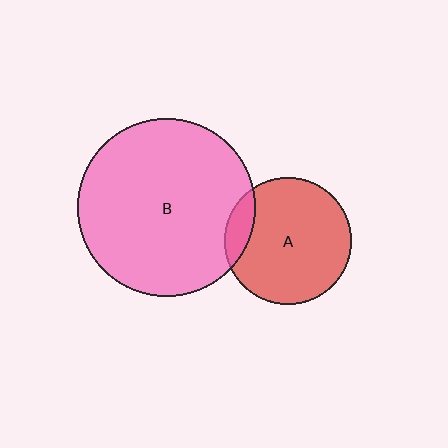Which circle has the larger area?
Circle B (pink).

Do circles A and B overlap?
Yes.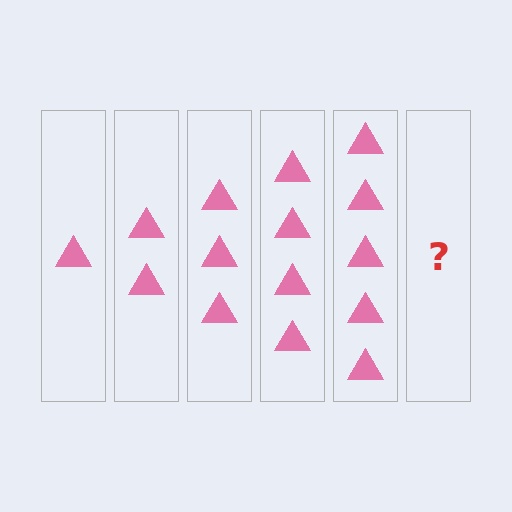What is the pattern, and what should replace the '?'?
The pattern is that each step adds one more triangle. The '?' should be 6 triangles.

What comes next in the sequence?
The next element should be 6 triangles.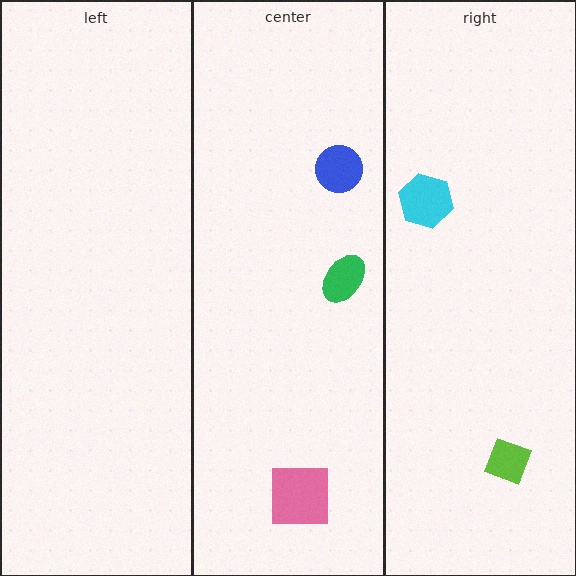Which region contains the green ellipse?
The center region.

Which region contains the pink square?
The center region.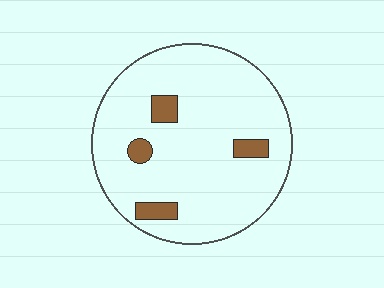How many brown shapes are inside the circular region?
4.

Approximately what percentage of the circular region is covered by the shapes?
Approximately 10%.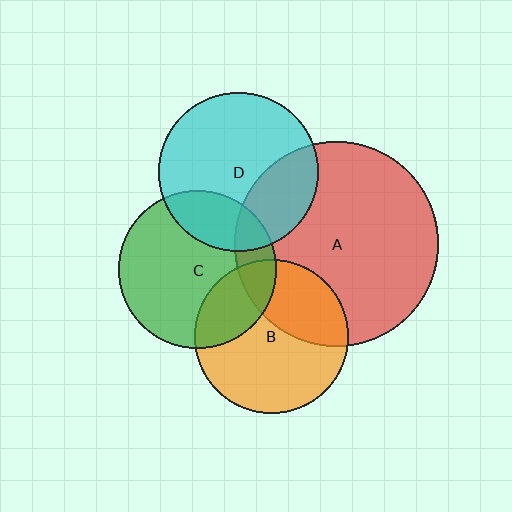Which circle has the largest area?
Circle A (red).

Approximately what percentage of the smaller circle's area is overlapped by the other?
Approximately 15%.